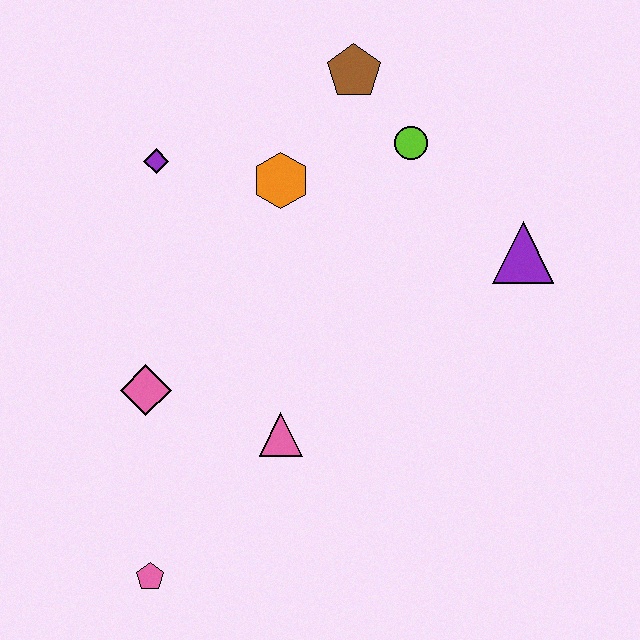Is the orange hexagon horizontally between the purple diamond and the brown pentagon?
Yes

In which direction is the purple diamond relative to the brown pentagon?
The purple diamond is to the left of the brown pentagon.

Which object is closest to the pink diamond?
The pink triangle is closest to the pink diamond.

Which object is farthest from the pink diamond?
The purple triangle is farthest from the pink diamond.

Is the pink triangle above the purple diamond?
No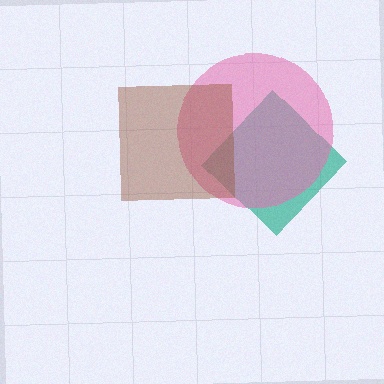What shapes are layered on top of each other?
The layered shapes are: a teal diamond, a pink circle, a brown square.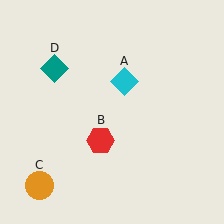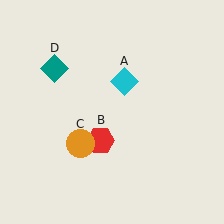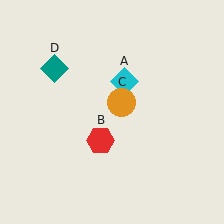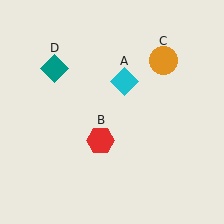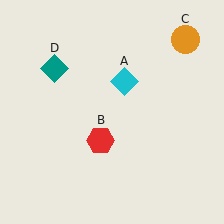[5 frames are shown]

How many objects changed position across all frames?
1 object changed position: orange circle (object C).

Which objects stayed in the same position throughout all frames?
Cyan diamond (object A) and red hexagon (object B) and teal diamond (object D) remained stationary.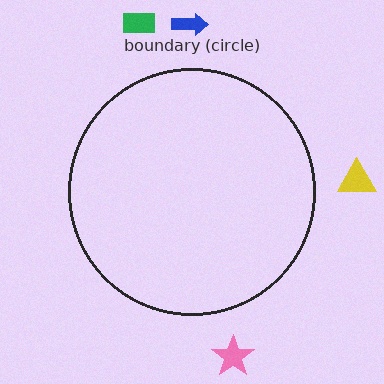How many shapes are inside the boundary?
0 inside, 4 outside.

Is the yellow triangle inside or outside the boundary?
Outside.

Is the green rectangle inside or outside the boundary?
Outside.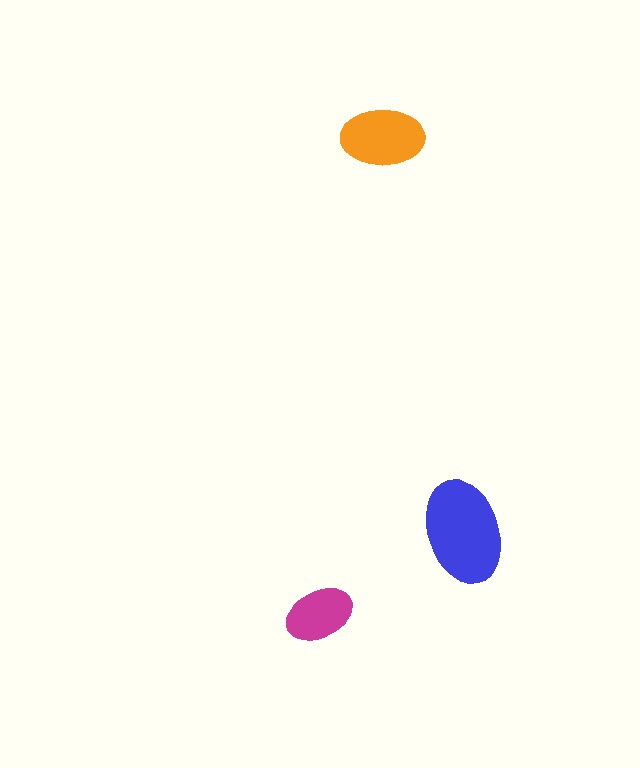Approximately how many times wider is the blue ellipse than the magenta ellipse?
About 1.5 times wider.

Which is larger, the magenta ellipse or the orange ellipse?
The orange one.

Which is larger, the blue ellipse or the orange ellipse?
The blue one.